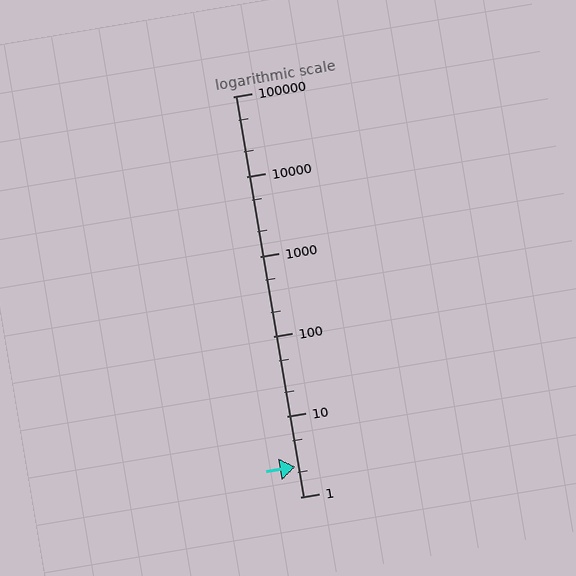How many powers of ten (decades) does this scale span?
The scale spans 5 decades, from 1 to 100000.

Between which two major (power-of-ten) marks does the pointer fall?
The pointer is between 1 and 10.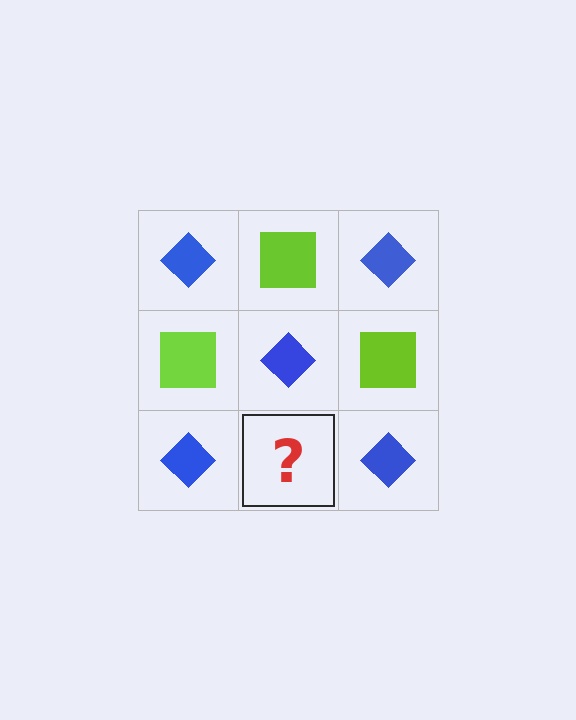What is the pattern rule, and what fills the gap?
The rule is that it alternates blue diamond and lime square in a checkerboard pattern. The gap should be filled with a lime square.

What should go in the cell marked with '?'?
The missing cell should contain a lime square.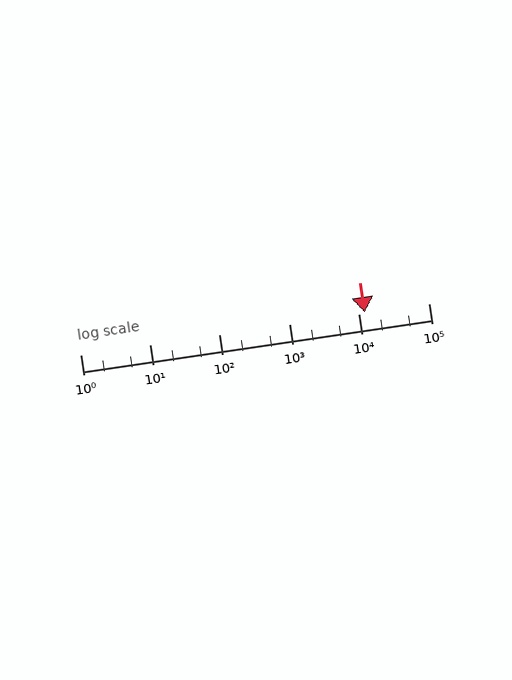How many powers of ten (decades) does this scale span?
The scale spans 5 decades, from 1 to 100000.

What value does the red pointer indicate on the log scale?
The pointer indicates approximately 12000.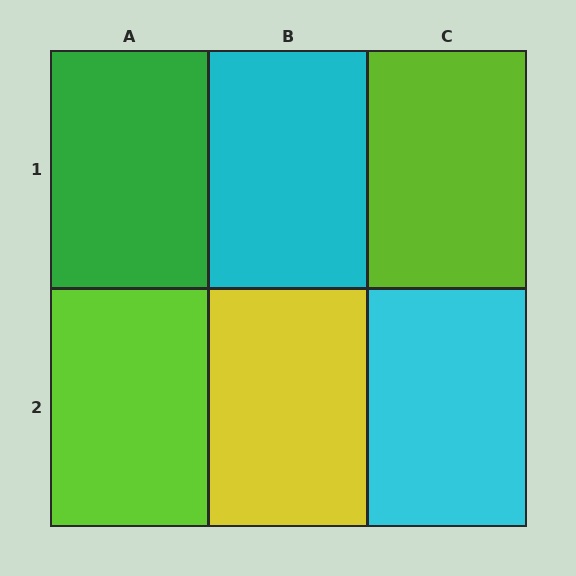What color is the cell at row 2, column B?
Yellow.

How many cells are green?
1 cell is green.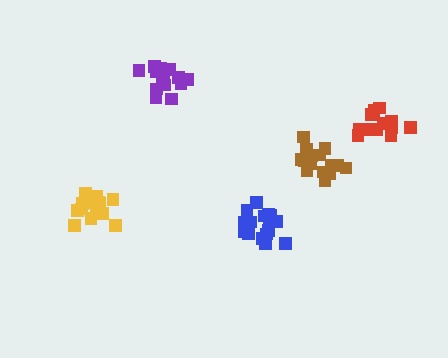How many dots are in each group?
Group 1: 17 dots, Group 2: 16 dots, Group 3: 15 dots, Group 4: 12 dots, Group 5: 14 dots (74 total).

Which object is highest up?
The purple cluster is topmost.